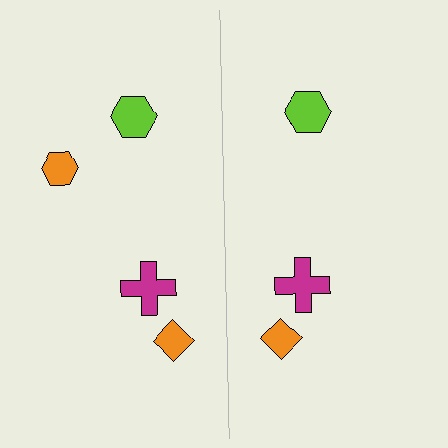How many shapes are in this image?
There are 7 shapes in this image.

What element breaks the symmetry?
A orange hexagon is missing from the right side.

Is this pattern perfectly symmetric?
No, the pattern is not perfectly symmetric. A orange hexagon is missing from the right side.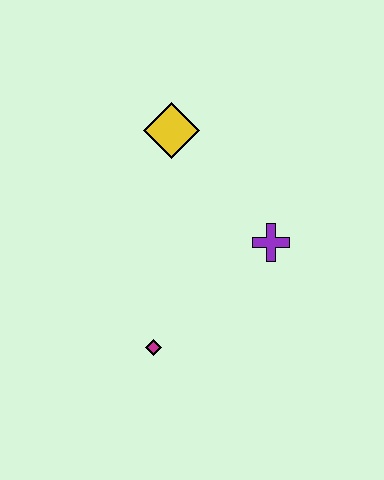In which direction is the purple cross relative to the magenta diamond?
The purple cross is to the right of the magenta diamond.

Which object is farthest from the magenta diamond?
The yellow diamond is farthest from the magenta diamond.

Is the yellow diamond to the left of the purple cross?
Yes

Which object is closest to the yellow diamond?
The purple cross is closest to the yellow diamond.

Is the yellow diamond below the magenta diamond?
No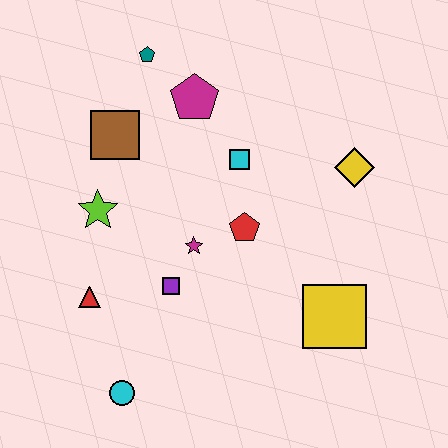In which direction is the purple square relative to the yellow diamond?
The purple square is to the left of the yellow diamond.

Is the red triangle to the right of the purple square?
No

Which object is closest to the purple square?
The magenta star is closest to the purple square.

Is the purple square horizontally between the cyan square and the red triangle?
Yes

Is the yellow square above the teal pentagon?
No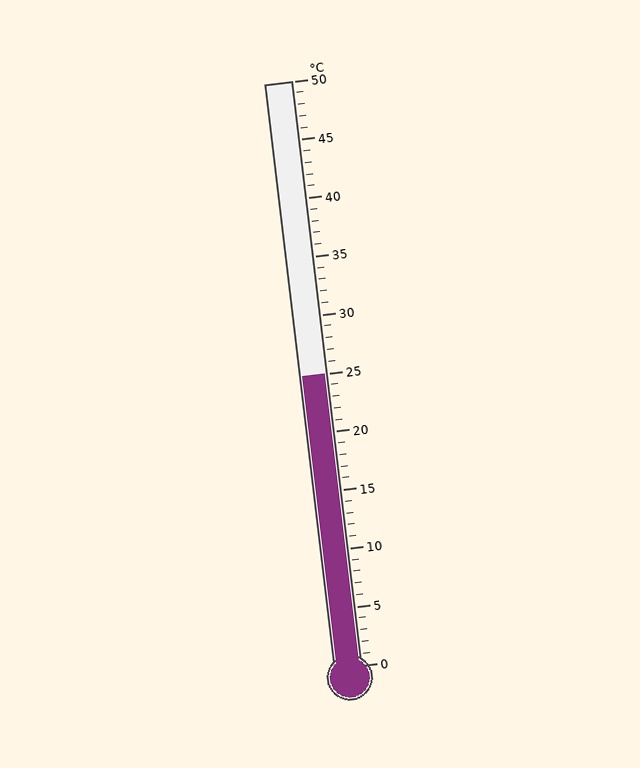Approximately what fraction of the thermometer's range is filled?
The thermometer is filled to approximately 50% of its range.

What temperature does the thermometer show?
The thermometer shows approximately 25°C.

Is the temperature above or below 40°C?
The temperature is below 40°C.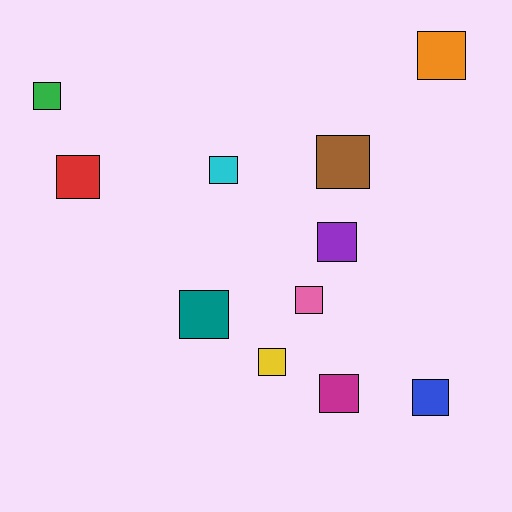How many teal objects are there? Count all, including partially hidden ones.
There is 1 teal object.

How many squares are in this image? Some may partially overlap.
There are 11 squares.